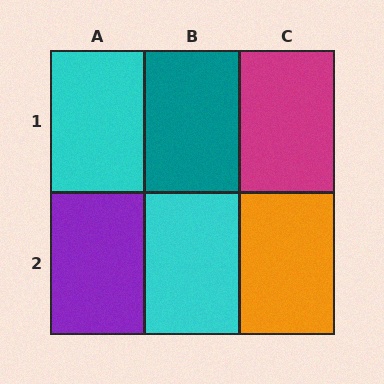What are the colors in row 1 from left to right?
Cyan, teal, magenta.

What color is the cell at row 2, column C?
Orange.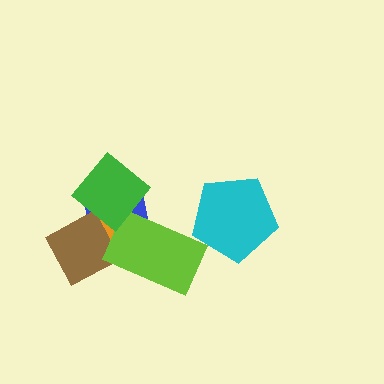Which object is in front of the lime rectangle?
The green diamond is in front of the lime rectangle.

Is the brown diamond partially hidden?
Yes, it is partially covered by another shape.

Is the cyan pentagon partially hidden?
No, no other shape covers it.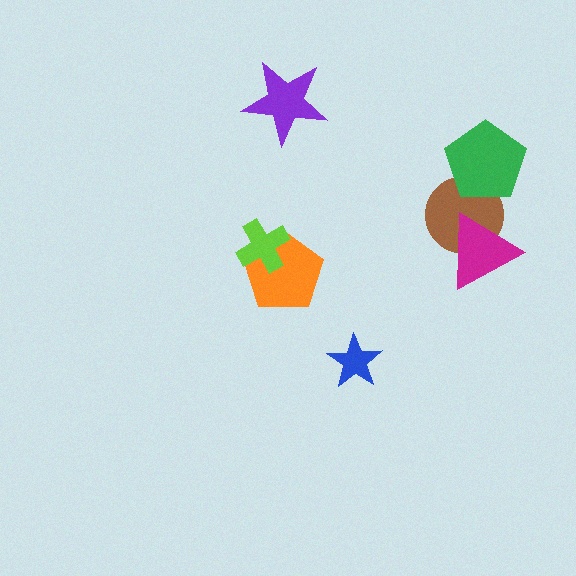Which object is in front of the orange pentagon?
The lime cross is in front of the orange pentagon.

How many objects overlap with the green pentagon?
1 object overlaps with the green pentagon.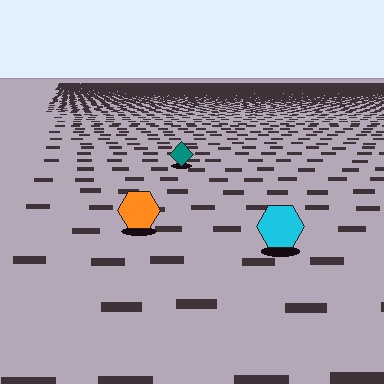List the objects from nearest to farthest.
From nearest to farthest: the cyan hexagon, the orange hexagon, the teal diamond.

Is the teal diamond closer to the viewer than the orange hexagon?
No. The orange hexagon is closer — you can tell from the texture gradient: the ground texture is coarser near it.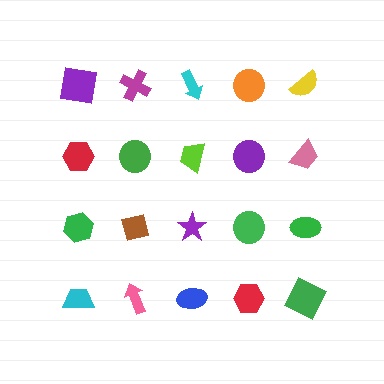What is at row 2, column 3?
A lime trapezoid.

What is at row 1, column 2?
A magenta cross.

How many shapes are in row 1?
5 shapes.